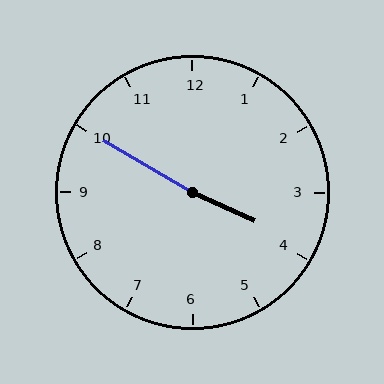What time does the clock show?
3:50.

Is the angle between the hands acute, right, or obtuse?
It is obtuse.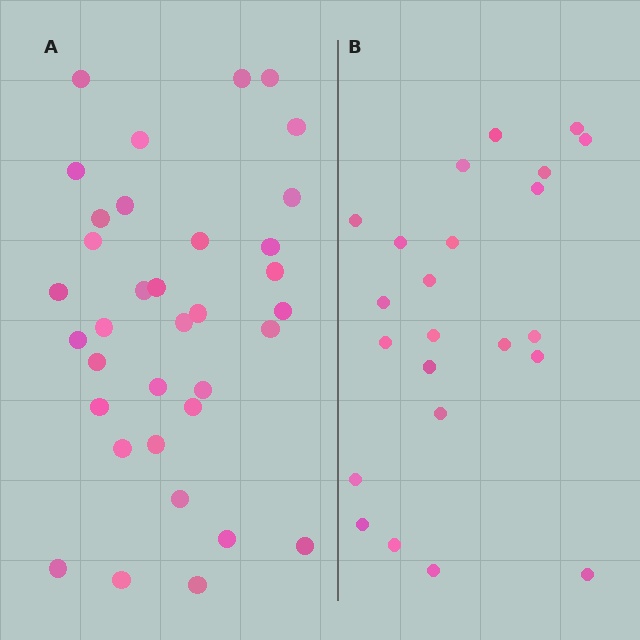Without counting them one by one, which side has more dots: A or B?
Region A (the left region) has more dots.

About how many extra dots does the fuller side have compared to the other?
Region A has roughly 12 or so more dots than region B.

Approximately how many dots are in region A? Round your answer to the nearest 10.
About 40 dots. (The exact count is 35, which rounds to 40.)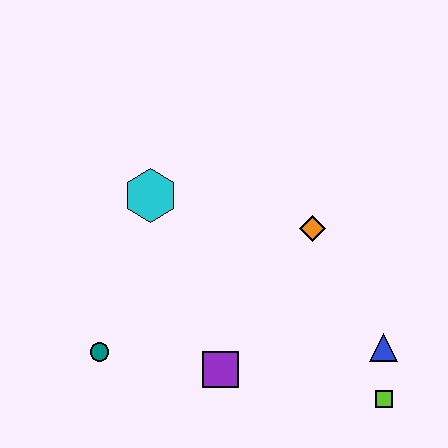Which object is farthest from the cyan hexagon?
The lime square is farthest from the cyan hexagon.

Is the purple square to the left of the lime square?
Yes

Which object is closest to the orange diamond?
The blue triangle is closest to the orange diamond.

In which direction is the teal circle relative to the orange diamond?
The teal circle is to the left of the orange diamond.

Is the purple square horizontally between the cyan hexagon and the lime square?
Yes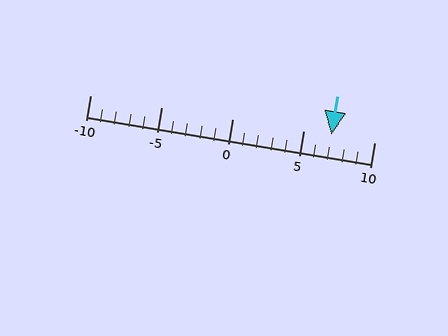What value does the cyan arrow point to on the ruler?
The cyan arrow points to approximately 7.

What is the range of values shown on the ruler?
The ruler shows values from -10 to 10.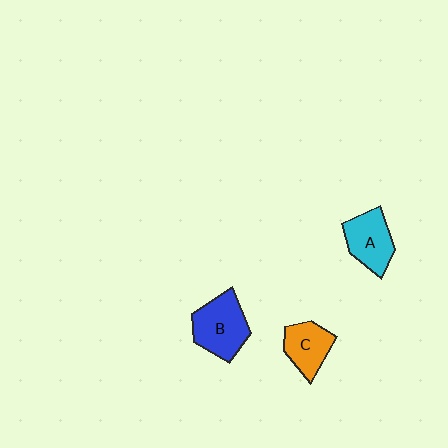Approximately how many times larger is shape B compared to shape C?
Approximately 1.4 times.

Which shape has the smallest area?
Shape C (orange).